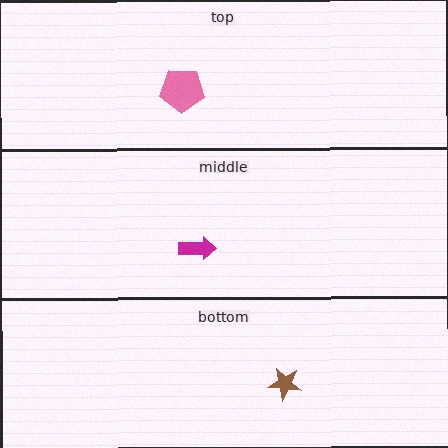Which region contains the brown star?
The bottom region.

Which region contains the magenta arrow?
The middle region.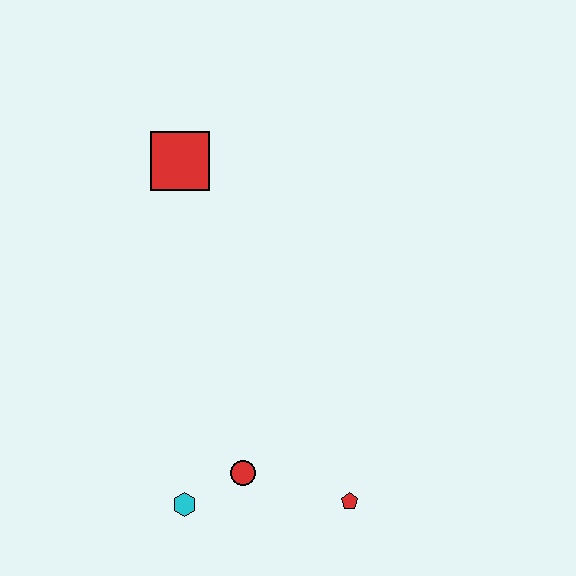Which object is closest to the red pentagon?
The red circle is closest to the red pentagon.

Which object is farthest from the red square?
The red pentagon is farthest from the red square.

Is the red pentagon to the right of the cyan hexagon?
Yes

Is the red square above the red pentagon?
Yes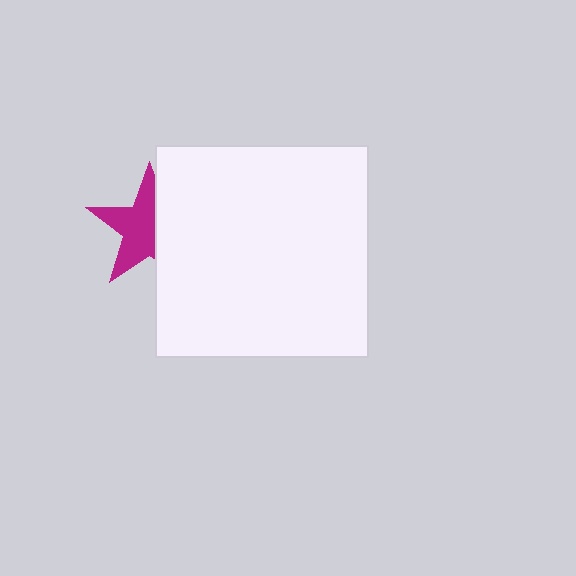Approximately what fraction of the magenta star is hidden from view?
Roughly 40% of the magenta star is hidden behind the white square.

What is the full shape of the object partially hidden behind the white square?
The partially hidden object is a magenta star.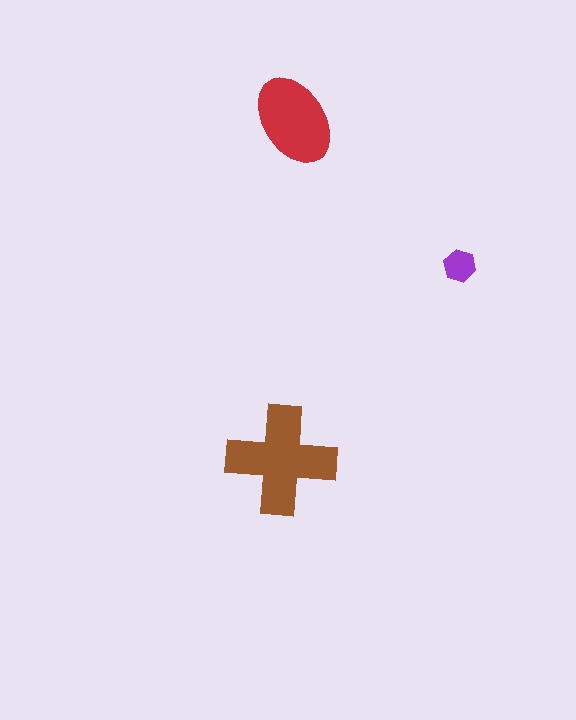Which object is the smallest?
The purple hexagon.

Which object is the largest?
The brown cross.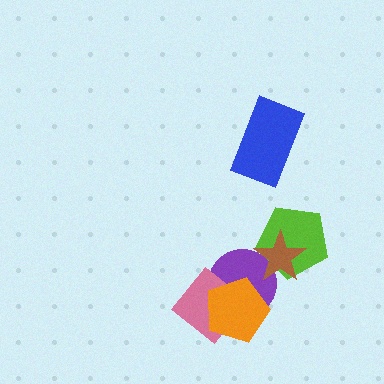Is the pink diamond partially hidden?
Yes, it is partially covered by another shape.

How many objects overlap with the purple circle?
3 objects overlap with the purple circle.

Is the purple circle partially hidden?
Yes, it is partially covered by another shape.